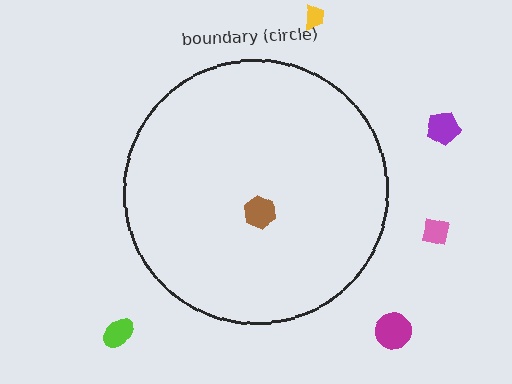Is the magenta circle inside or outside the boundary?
Outside.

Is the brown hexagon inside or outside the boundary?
Inside.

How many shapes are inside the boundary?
1 inside, 5 outside.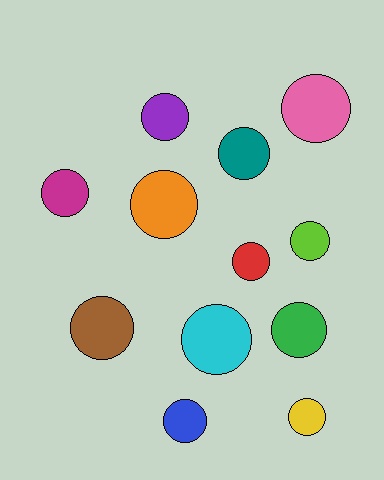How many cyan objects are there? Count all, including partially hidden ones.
There is 1 cyan object.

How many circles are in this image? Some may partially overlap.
There are 12 circles.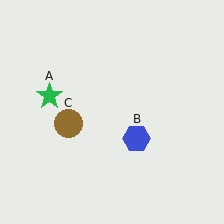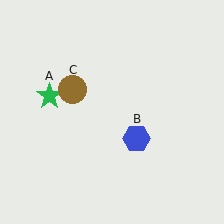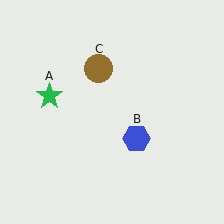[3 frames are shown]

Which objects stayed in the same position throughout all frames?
Green star (object A) and blue hexagon (object B) remained stationary.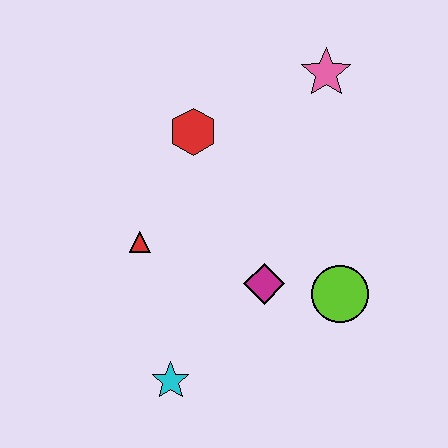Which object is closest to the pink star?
The red hexagon is closest to the pink star.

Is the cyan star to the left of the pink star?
Yes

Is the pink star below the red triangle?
No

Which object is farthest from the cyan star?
The pink star is farthest from the cyan star.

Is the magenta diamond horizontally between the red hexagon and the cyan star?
No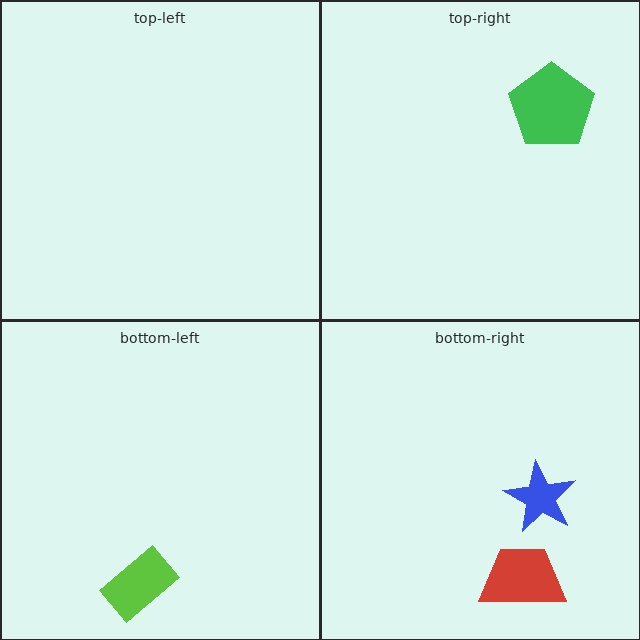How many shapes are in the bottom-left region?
1.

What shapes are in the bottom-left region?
The lime rectangle.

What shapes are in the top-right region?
The green pentagon.